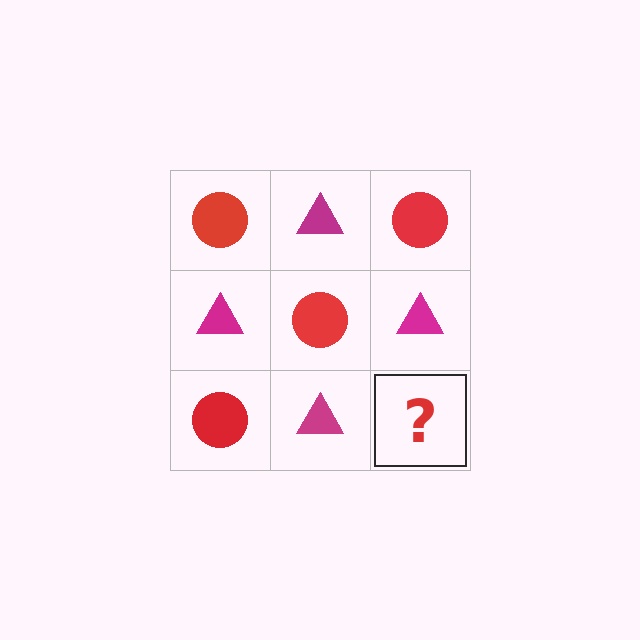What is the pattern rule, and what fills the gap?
The rule is that it alternates red circle and magenta triangle in a checkerboard pattern. The gap should be filled with a red circle.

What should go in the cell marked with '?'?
The missing cell should contain a red circle.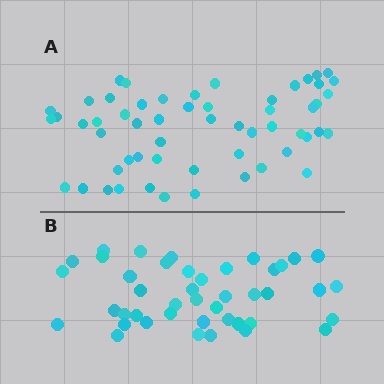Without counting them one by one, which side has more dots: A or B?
Region A (the top region) has more dots.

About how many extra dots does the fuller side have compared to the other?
Region A has approximately 15 more dots than region B.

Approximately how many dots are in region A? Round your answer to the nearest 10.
About 60 dots. (The exact count is 56, which rounds to 60.)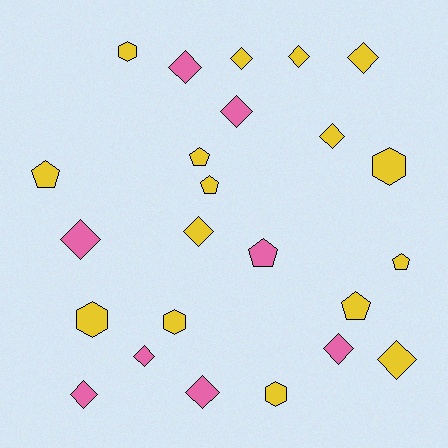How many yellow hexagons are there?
There are 5 yellow hexagons.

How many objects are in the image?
There are 24 objects.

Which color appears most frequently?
Yellow, with 16 objects.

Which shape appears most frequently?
Diamond, with 13 objects.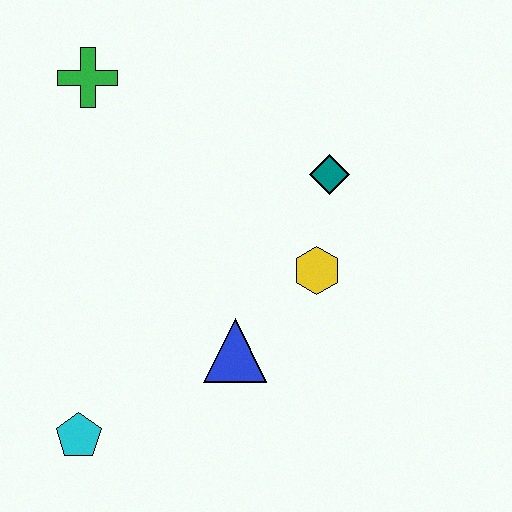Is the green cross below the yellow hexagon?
No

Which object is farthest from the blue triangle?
The green cross is farthest from the blue triangle.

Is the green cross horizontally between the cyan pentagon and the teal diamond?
Yes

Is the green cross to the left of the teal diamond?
Yes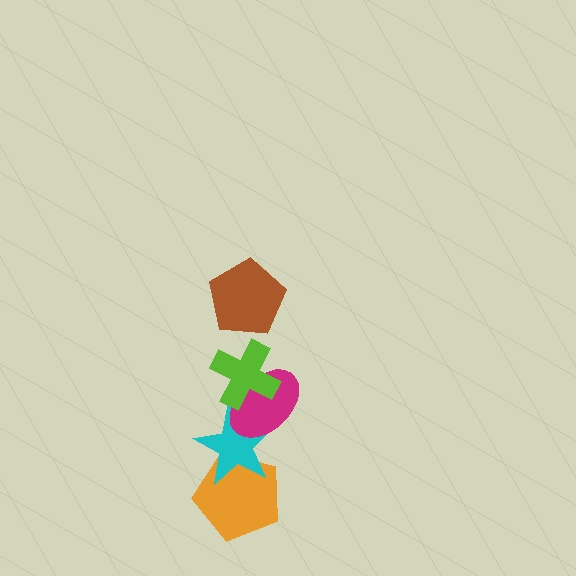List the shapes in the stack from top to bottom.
From top to bottom: the brown pentagon, the lime cross, the magenta ellipse, the cyan star, the orange pentagon.